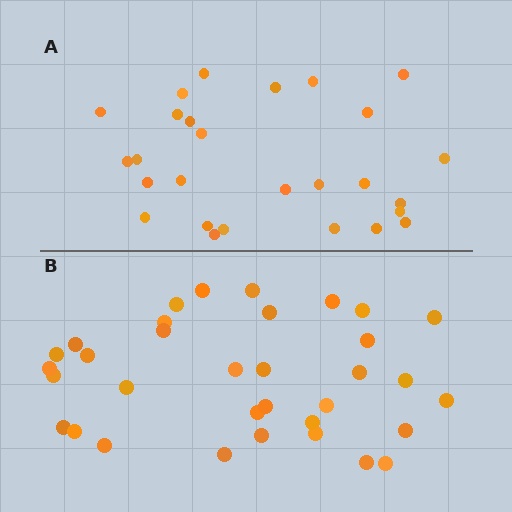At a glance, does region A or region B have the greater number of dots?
Region B (the bottom region) has more dots.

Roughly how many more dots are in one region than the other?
Region B has roughly 8 or so more dots than region A.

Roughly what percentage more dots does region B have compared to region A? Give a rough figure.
About 25% more.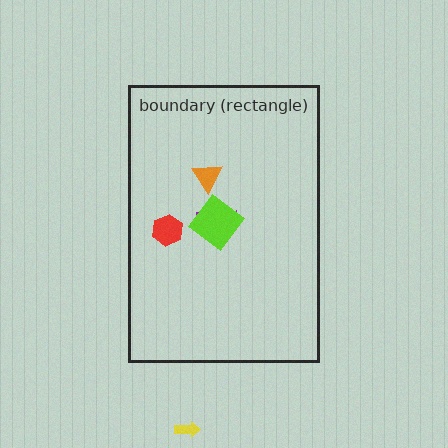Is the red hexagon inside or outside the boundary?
Inside.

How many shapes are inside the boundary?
5 inside, 1 outside.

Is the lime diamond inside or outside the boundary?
Inside.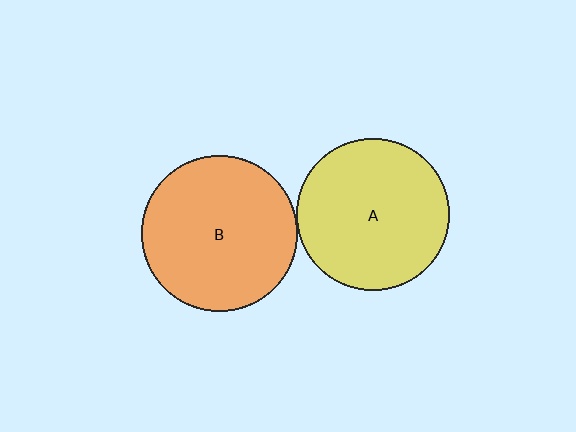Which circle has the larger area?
Circle B (orange).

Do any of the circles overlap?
No, none of the circles overlap.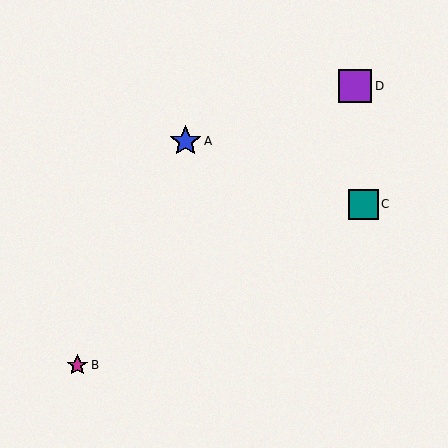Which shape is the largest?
The purple square (labeled D) is the largest.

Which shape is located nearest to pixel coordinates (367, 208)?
The teal square (labeled C) at (363, 204) is nearest to that location.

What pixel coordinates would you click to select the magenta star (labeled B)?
Click at (77, 365) to select the magenta star B.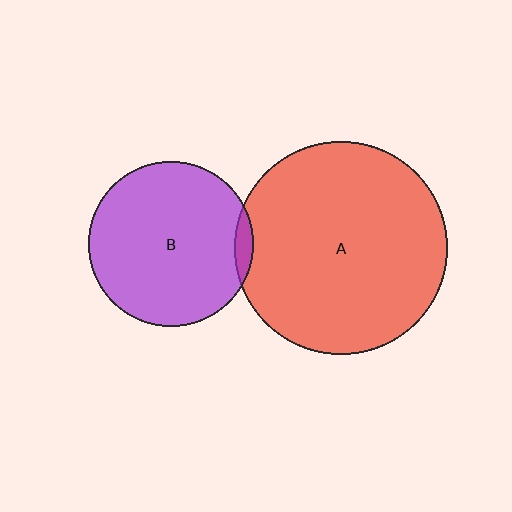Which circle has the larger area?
Circle A (red).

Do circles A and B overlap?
Yes.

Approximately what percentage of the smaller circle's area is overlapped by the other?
Approximately 5%.